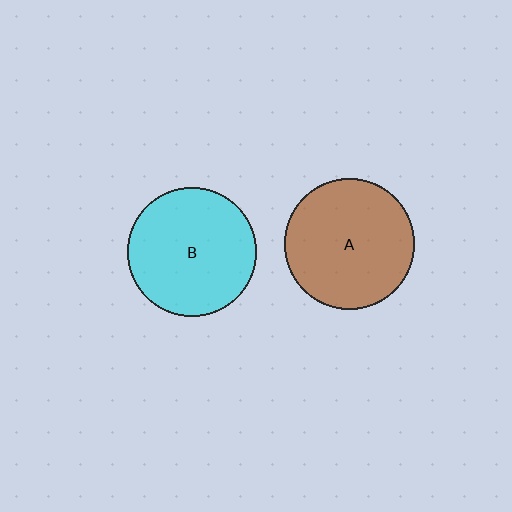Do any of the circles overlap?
No, none of the circles overlap.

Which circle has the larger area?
Circle A (brown).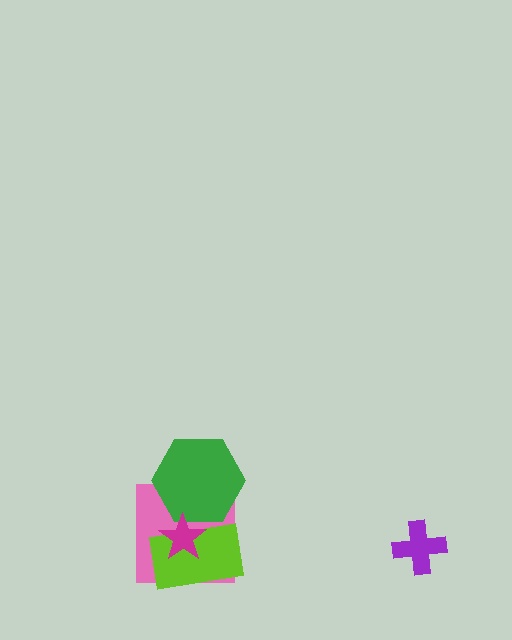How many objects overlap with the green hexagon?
3 objects overlap with the green hexagon.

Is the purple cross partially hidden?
No, no other shape covers it.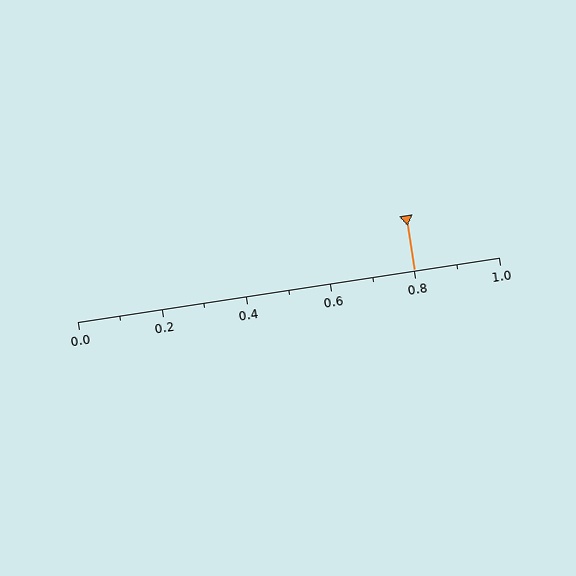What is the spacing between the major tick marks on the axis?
The major ticks are spaced 0.2 apart.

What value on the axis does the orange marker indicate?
The marker indicates approximately 0.8.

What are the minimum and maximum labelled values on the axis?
The axis runs from 0.0 to 1.0.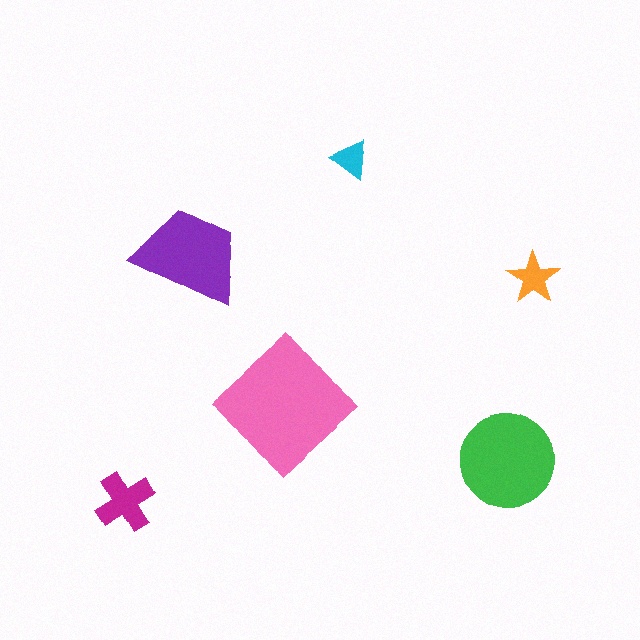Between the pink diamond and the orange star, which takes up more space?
The pink diamond.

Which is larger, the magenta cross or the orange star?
The magenta cross.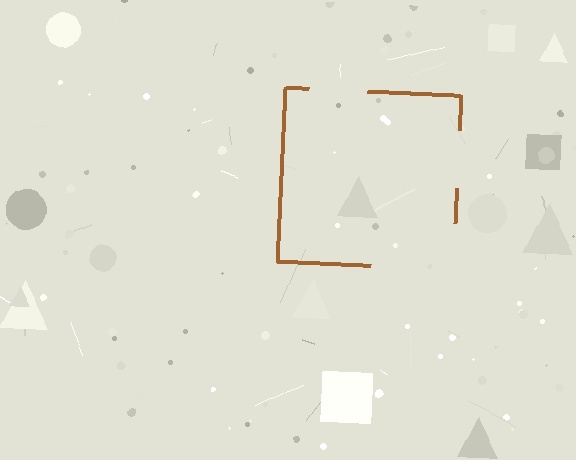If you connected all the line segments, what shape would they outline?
They would outline a square.